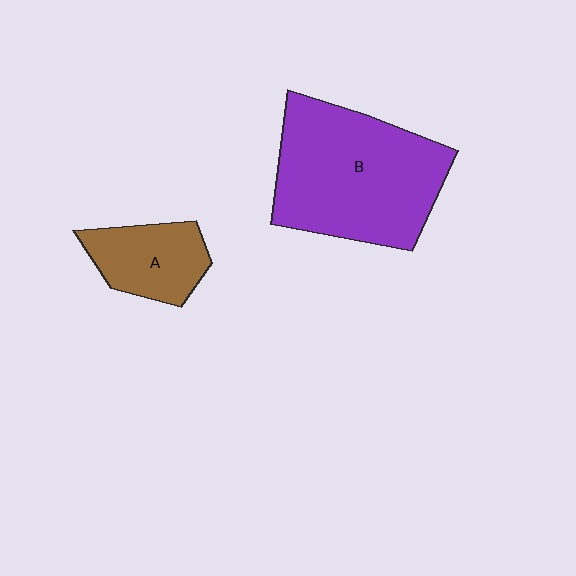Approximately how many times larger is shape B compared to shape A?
Approximately 2.5 times.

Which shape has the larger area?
Shape B (purple).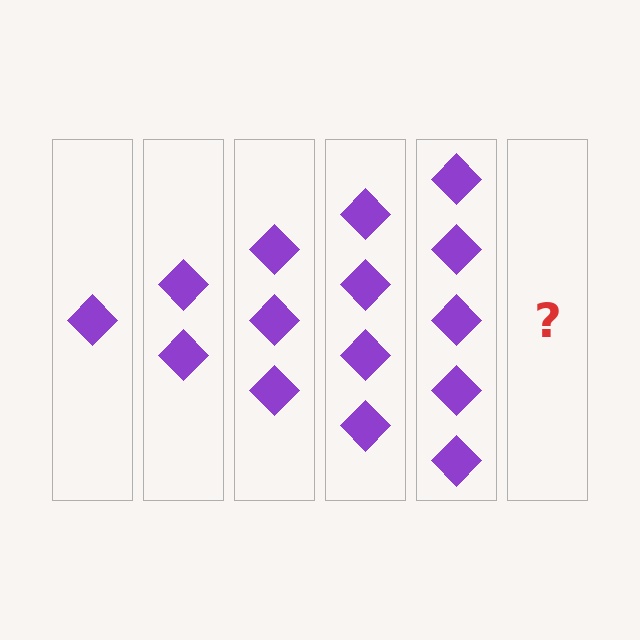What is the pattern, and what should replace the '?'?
The pattern is that each step adds one more diamond. The '?' should be 6 diamonds.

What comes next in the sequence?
The next element should be 6 diamonds.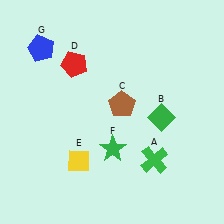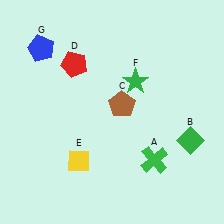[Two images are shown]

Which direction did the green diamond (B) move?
The green diamond (B) moved right.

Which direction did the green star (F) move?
The green star (F) moved up.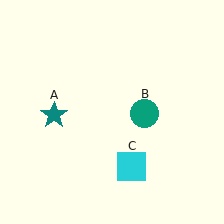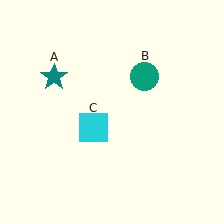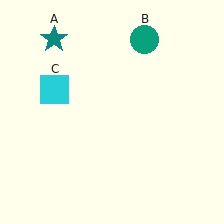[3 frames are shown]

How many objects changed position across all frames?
3 objects changed position: teal star (object A), teal circle (object B), cyan square (object C).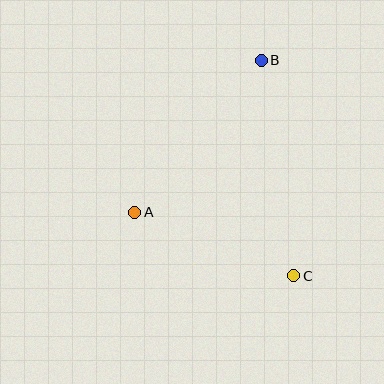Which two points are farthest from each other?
Points B and C are farthest from each other.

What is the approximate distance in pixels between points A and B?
The distance between A and B is approximately 198 pixels.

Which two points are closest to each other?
Points A and C are closest to each other.